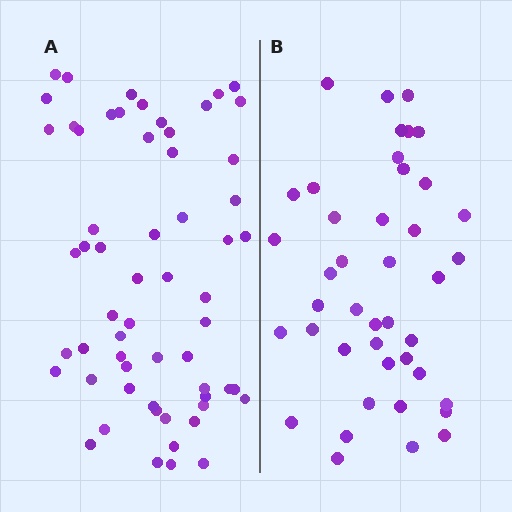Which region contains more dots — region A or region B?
Region A (the left region) has more dots.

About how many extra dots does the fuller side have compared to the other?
Region A has approximately 20 more dots than region B.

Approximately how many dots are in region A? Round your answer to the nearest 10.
About 60 dots.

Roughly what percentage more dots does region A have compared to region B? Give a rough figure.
About 45% more.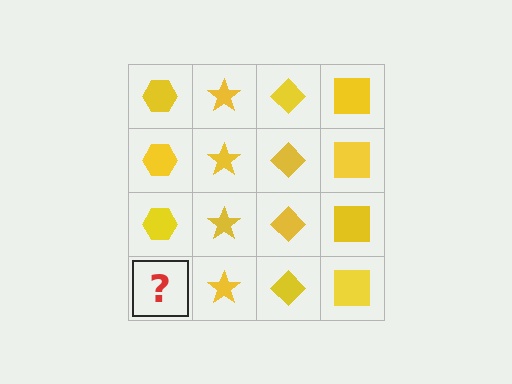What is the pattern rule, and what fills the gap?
The rule is that each column has a consistent shape. The gap should be filled with a yellow hexagon.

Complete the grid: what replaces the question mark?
The question mark should be replaced with a yellow hexagon.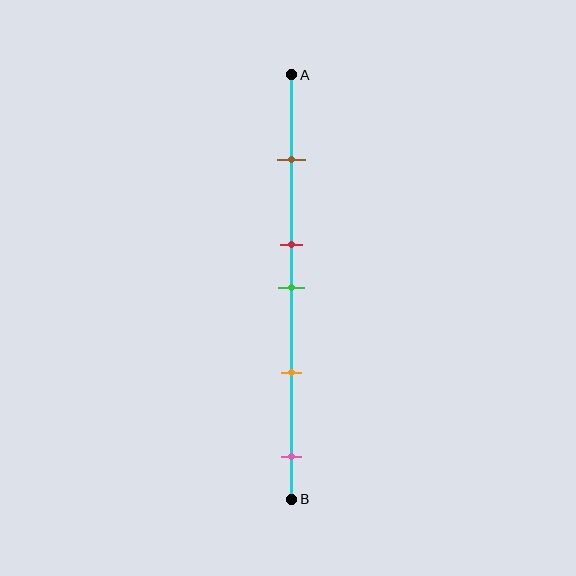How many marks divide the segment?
There are 5 marks dividing the segment.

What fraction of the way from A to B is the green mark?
The green mark is approximately 50% (0.5) of the way from A to B.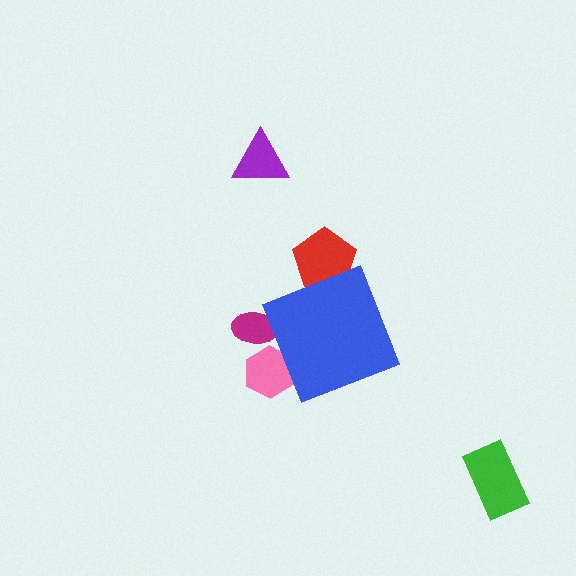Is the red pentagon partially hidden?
Yes, the red pentagon is partially hidden behind the blue diamond.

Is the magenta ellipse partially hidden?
Yes, the magenta ellipse is partially hidden behind the blue diamond.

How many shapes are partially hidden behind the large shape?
3 shapes are partially hidden.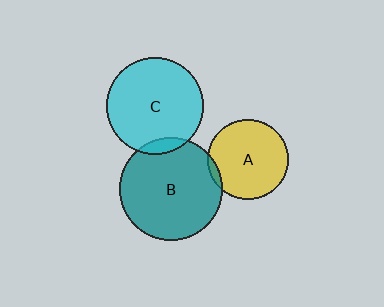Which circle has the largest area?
Circle B (teal).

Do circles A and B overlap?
Yes.